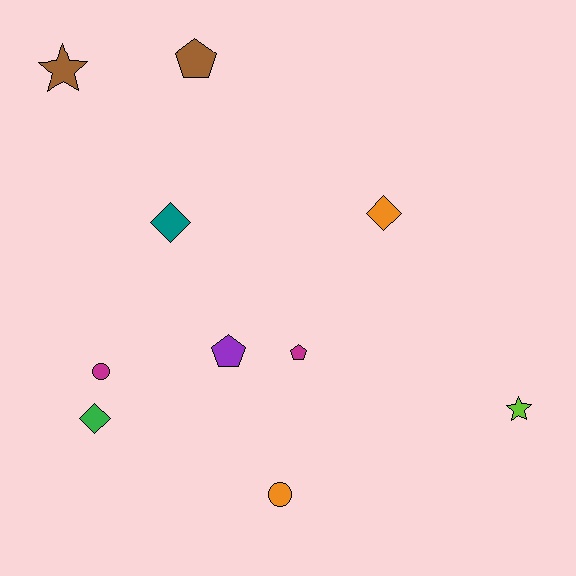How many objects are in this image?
There are 10 objects.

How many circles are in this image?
There are 2 circles.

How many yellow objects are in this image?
There are no yellow objects.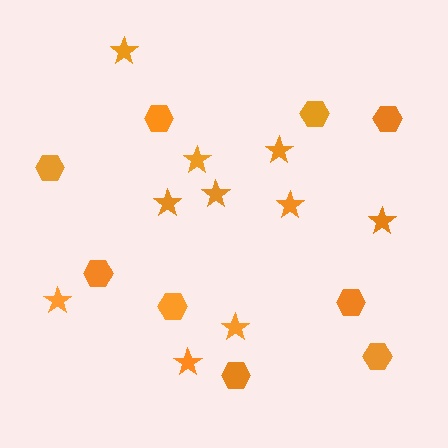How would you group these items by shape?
There are 2 groups: one group of stars (10) and one group of hexagons (9).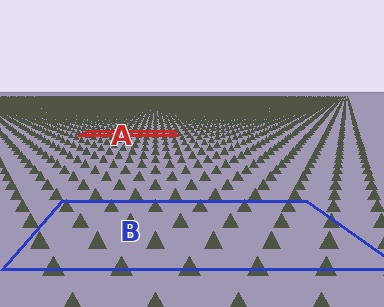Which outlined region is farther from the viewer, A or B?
Region A is farther from the viewer — the texture elements inside it appear smaller and more densely packed.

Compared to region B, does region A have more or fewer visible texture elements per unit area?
Region A has more texture elements per unit area — they are packed more densely because it is farther away.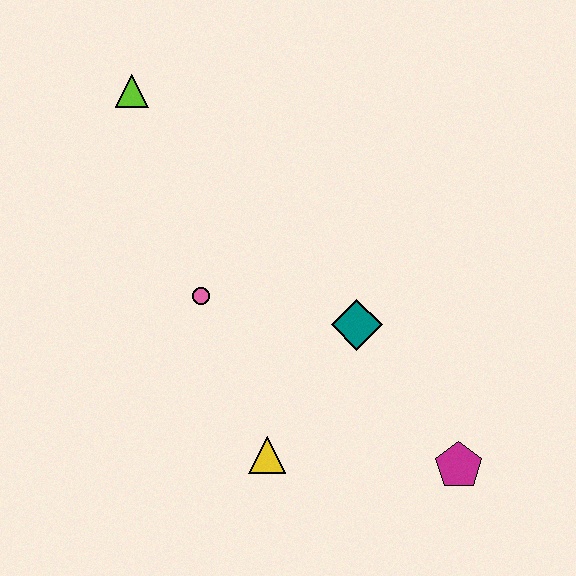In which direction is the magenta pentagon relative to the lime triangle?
The magenta pentagon is below the lime triangle.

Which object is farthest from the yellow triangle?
The lime triangle is farthest from the yellow triangle.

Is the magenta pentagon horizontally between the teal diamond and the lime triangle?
No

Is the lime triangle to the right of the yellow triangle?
No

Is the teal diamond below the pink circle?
Yes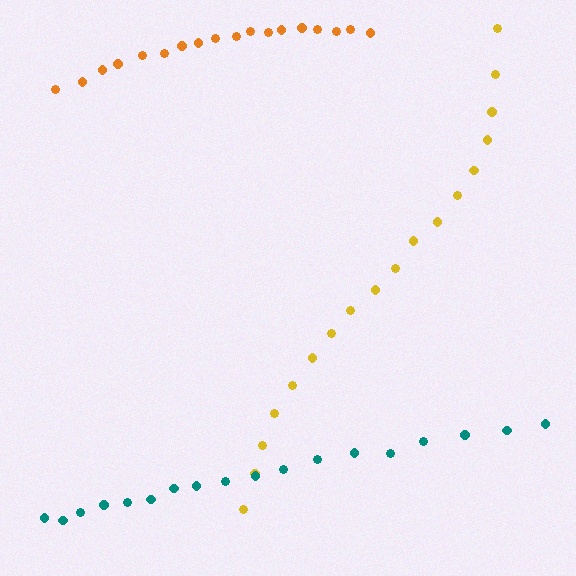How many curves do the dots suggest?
There are 3 distinct paths.